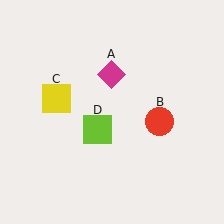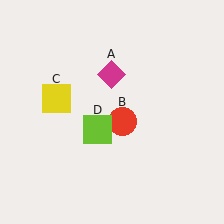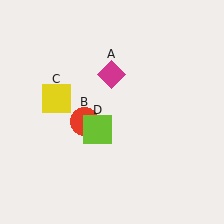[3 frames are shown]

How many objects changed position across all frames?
1 object changed position: red circle (object B).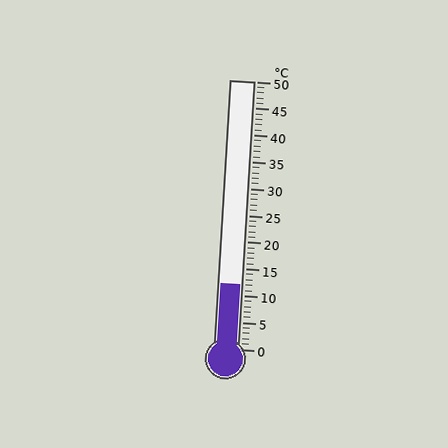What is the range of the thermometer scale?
The thermometer scale ranges from 0°C to 50°C.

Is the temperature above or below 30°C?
The temperature is below 30°C.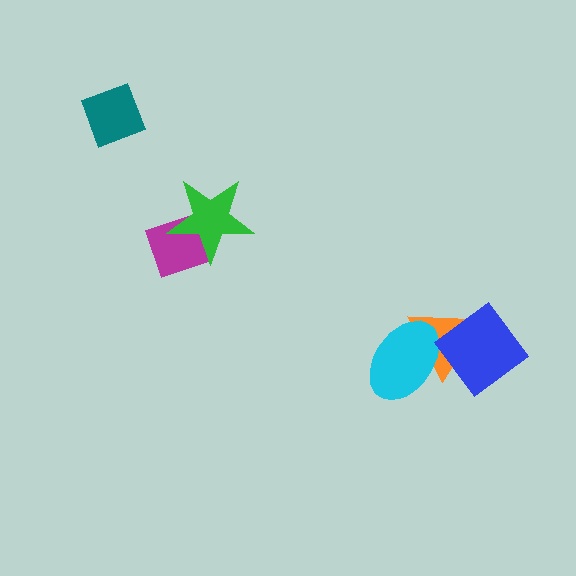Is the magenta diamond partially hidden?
Yes, it is partially covered by another shape.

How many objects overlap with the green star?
1 object overlaps with the green star.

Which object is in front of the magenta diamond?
The green star is in front of the magenta diamond.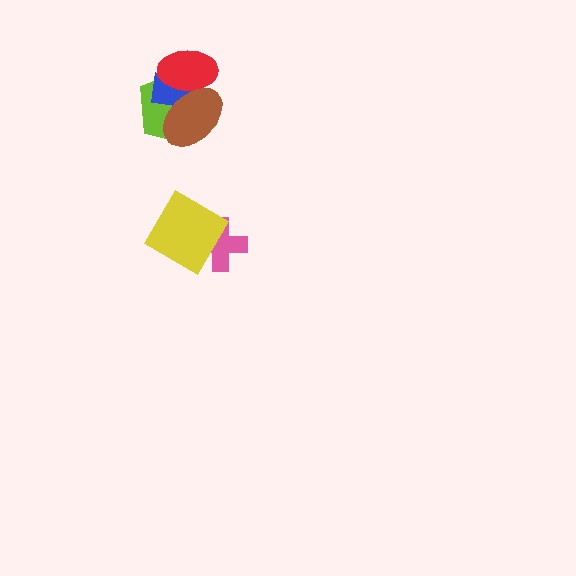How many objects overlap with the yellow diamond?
1 object overlaps with the yellow diamond.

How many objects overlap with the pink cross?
1 object overlaps with the pink cross.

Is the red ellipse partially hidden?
Yes, it is partially covered by another shape.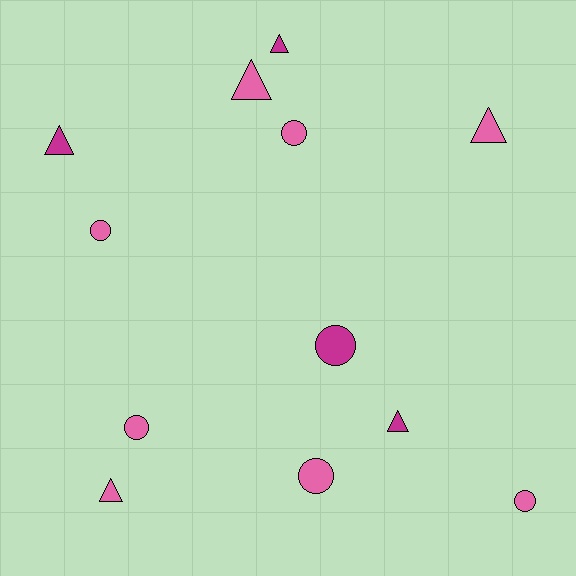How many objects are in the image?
There are 12 objects.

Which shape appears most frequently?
Circle, with 6 objects.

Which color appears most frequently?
Pink, with 8 objects.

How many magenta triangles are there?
There are 3 magenta triangles.